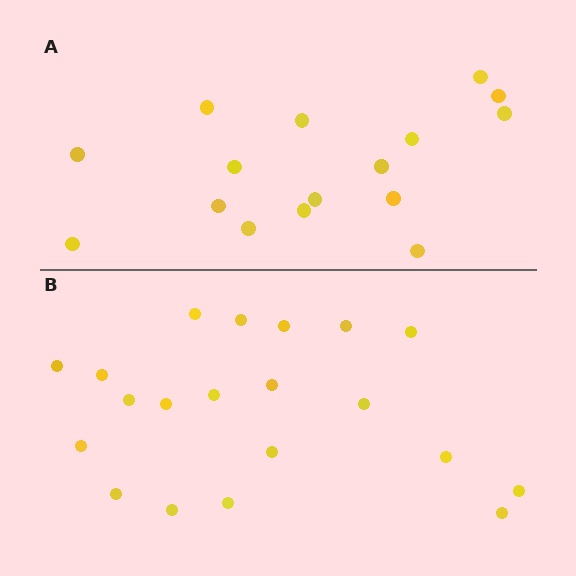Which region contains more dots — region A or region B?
Region B (the bottom region) has more dots.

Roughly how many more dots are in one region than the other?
Region B has about 4 more dots than region A.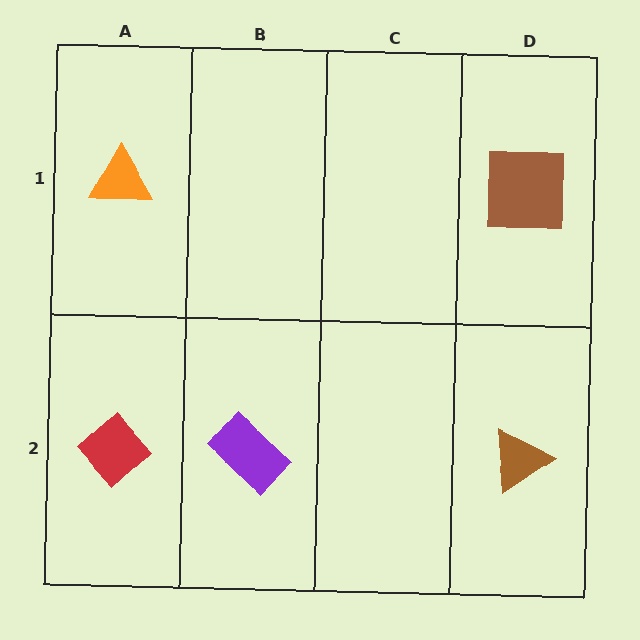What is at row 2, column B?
A purple rectangle.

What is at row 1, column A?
An orange triangle.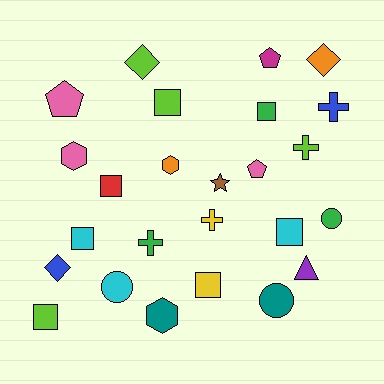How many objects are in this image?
There are 25 objects.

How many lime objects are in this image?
There are 4 lime objects.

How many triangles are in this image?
There is 1 triangle.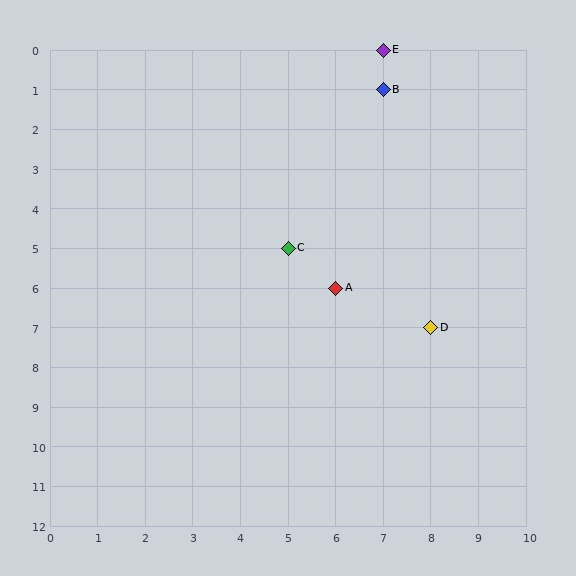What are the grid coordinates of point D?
Point D is at grid coordinates (8, 7).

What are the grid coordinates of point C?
Point C is at grid coordinates (5, 5).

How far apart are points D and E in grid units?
Points D and E are 1 column and 7 rows apart (about 7.1 grid units diagonally).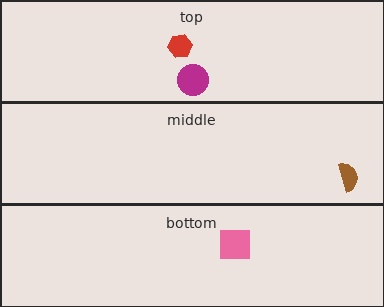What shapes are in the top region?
The red hexagon, the magenta circle.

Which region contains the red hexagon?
The top region.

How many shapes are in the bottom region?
1.